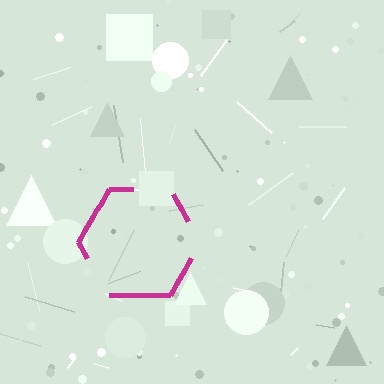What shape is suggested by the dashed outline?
The dashed outline suggests a hexagon.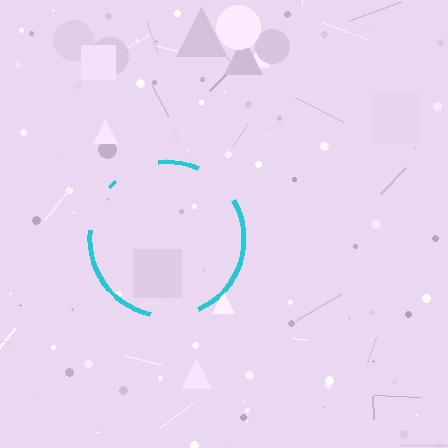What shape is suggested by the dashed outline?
The dashed outline suggests a circle.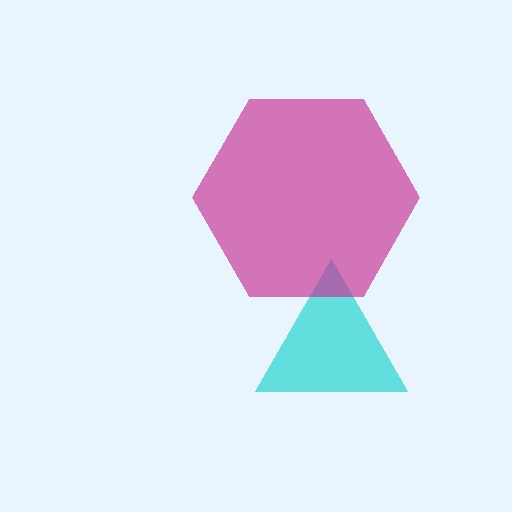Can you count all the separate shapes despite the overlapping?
Yes, there are 2 separate shapes.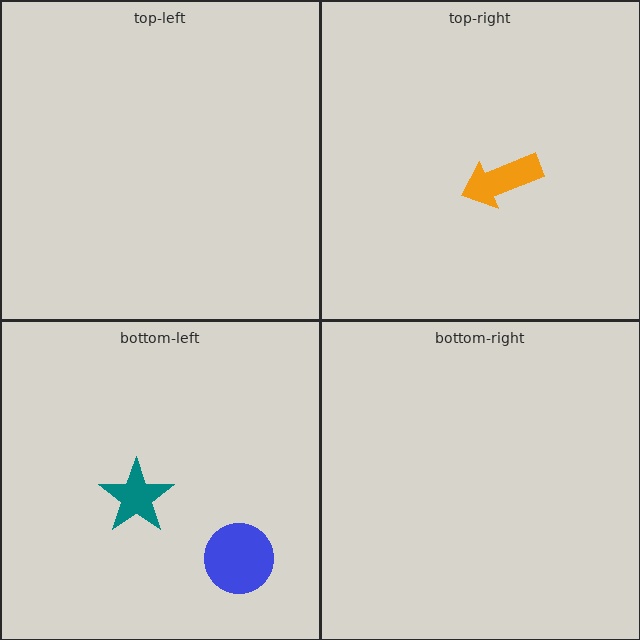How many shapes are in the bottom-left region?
2.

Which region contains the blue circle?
The bottom-left region.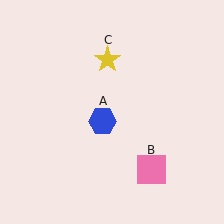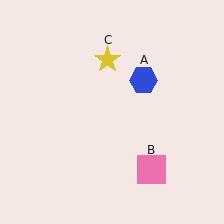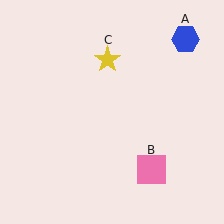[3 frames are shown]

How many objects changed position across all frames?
1 object changed position: blue hexagon (object A).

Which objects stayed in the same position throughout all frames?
Pink square (object B) and yellow star (object C) remained stationary.